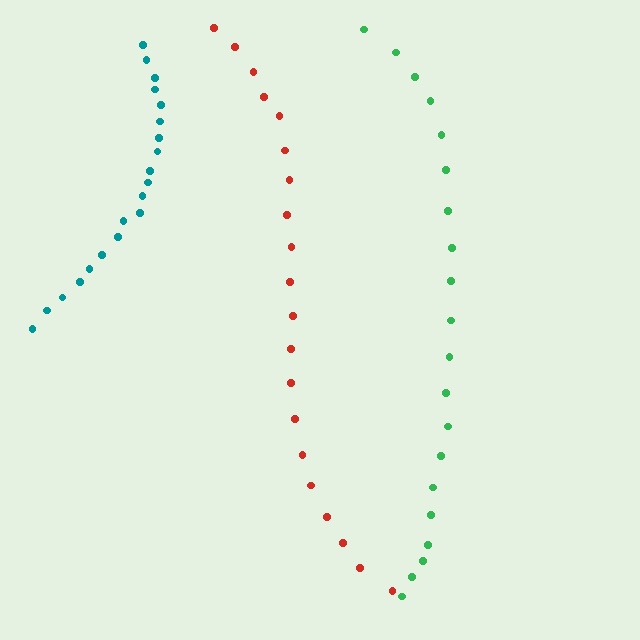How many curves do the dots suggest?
There are 3 distinct paths.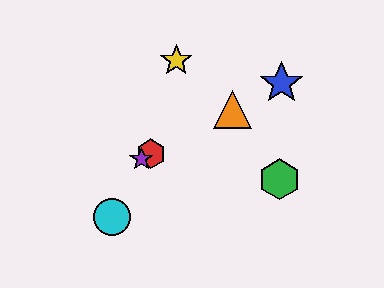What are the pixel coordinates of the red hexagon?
The red hexagon is at (151, 154).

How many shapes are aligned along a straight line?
4 shapes (the red hexagon, the blue star, the purple star, the orange triangle) are aligned along a straight line.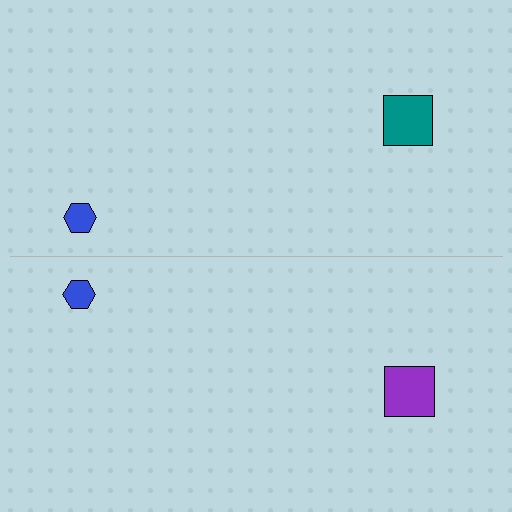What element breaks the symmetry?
The purple square on the bottom side breaks the symmetry — its mirror counterpart is teal.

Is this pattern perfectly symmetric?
No, the pattern is not perfectly symmetric. The purple square on the bottom side breaks the symmetry — its mirror counterpart is teal.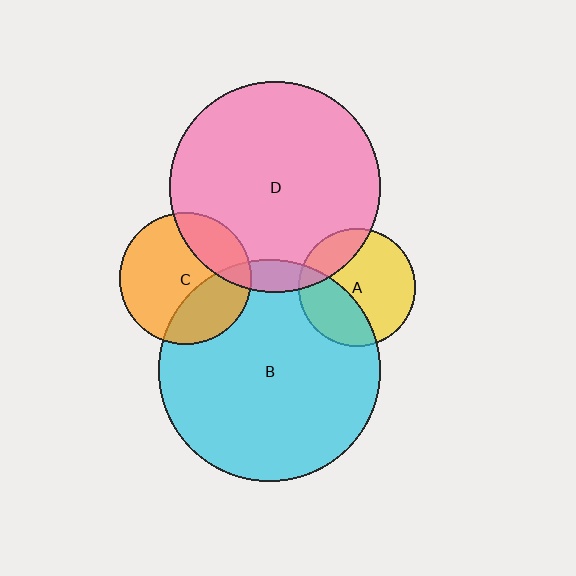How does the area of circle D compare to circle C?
Approximately 2.6 times.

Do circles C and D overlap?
Yes.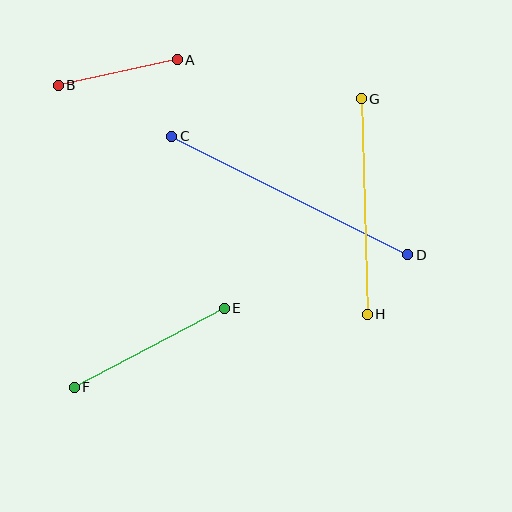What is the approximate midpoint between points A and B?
The midpoint is at approximately (118, 72) pixels.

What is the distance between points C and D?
The distance is approximately 264 pixels.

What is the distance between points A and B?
The distance is approximately 122 pixels.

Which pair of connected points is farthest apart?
Points C and D are farthest apart.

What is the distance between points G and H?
The distance is approximately 216 pixels.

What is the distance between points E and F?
The distance is approximately 169 pixels.